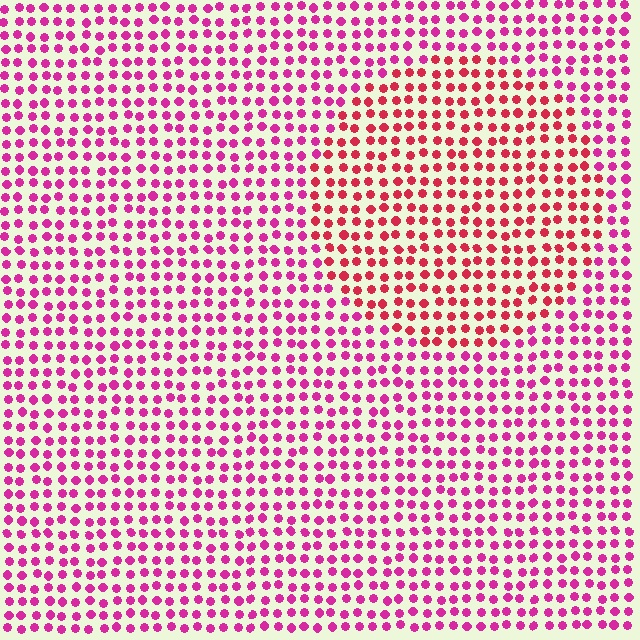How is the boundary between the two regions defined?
The boundary is defined purely by a slight shift in hue (about 30 degrees). Spacing, size, and orientation are identical on both sides.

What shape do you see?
I see a circle.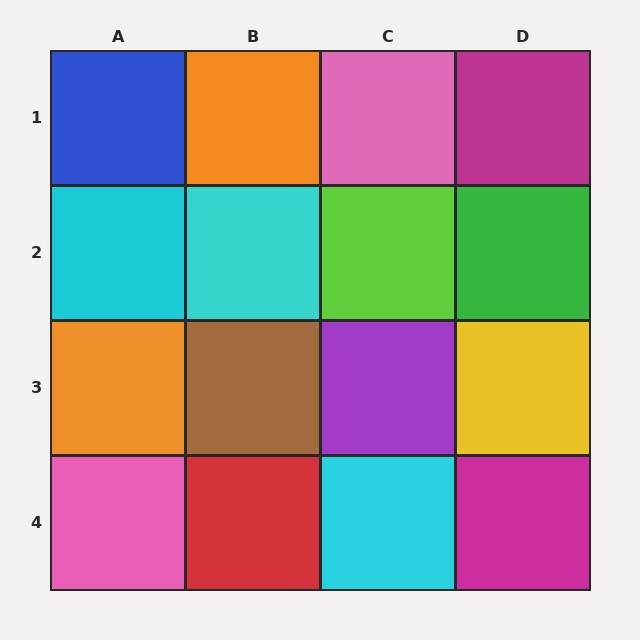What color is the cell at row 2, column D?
Green.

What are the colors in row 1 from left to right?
Blue, orange, pink, magenta.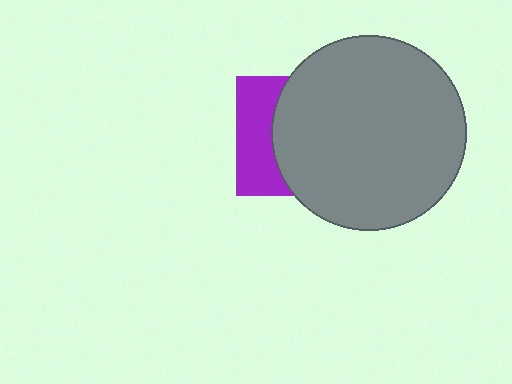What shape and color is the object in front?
The object in front is a gray circle.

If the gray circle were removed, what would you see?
You would see the complete purple square.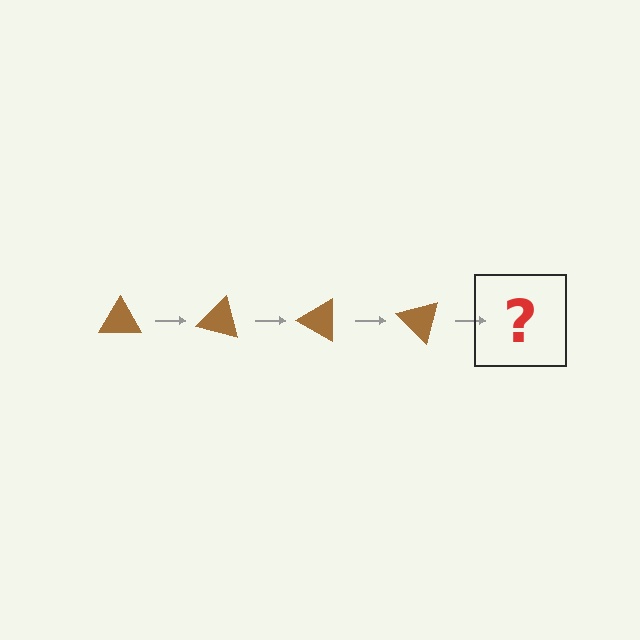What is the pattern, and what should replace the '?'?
The pattern is that the triangle rotates 15 degrees each step. The '?' should be a brown triangle rotated 60 degrees.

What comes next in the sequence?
The next element should be a brown triangle rotated 60 degrees.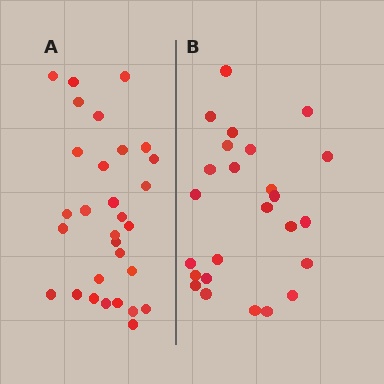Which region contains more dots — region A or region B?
Region A (the left region) has more dots.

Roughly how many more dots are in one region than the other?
Region A has about 5 more dots than region B.